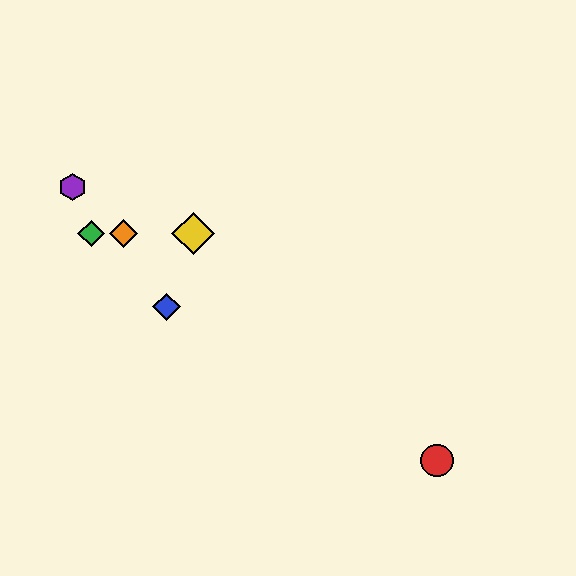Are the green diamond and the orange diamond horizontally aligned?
Yes, both are at y≈233.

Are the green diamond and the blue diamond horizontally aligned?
No, the green diamond is at y≈233 and the blue diamond is at y≈307.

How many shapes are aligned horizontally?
3 shapes (the green diamond, the yellow diamond, the orange diamond) are aligned horizontally.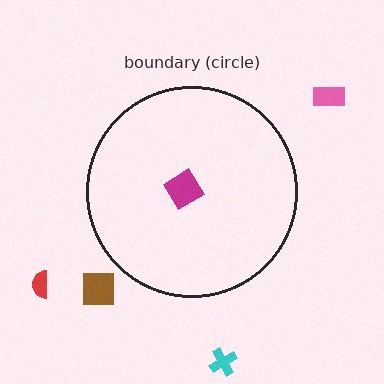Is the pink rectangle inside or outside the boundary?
Outside.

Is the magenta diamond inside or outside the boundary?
Inside.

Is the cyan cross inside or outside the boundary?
Outside.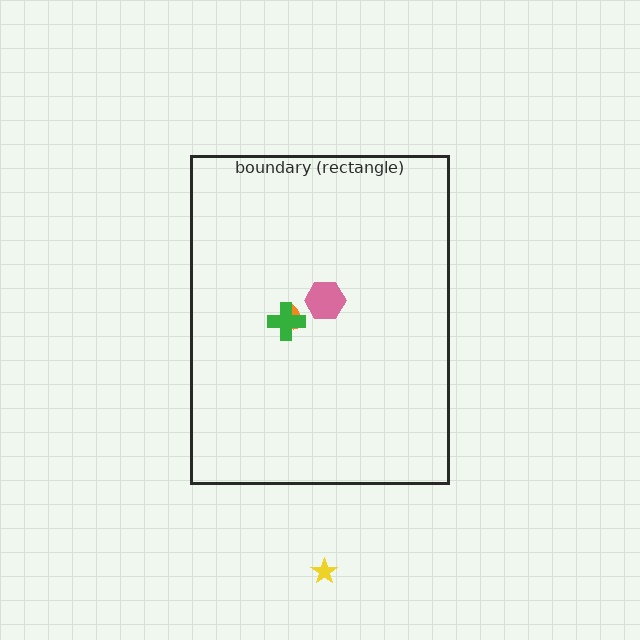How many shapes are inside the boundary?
3 inside, 1 outside.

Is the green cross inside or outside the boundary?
Inside.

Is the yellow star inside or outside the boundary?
Outside.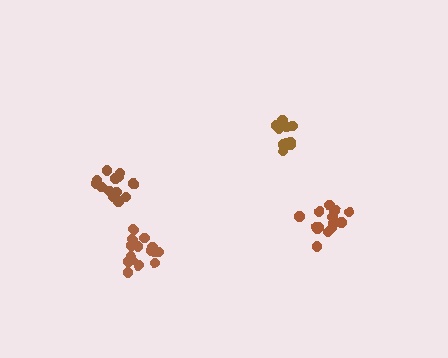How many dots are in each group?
Group 1: 10 dots, Group 2: 15 dots, Group 3: 14 dots, Group 4: 13 dots (52 total).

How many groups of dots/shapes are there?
There are 4 groups.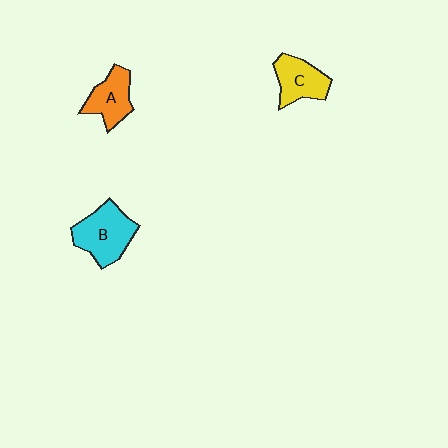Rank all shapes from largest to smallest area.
From largest to smallest: B (cyan), C (yellow), A (orange).